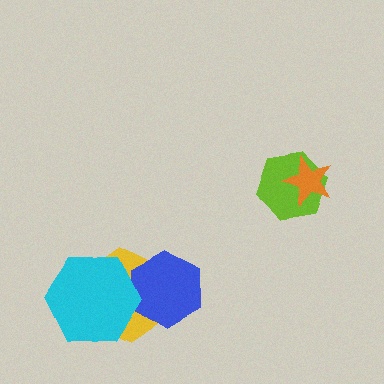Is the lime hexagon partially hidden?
Yes, it is partially covered by another shape.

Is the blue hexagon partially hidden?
Yes, it is partially covered by another shape.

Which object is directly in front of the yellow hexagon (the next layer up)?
The blue hexagon is directly in front of the yellow hexagon.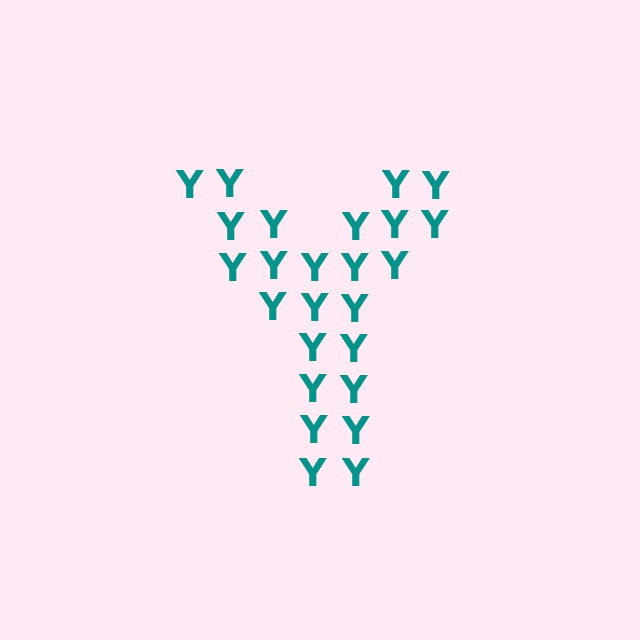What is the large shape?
The large shape is the letter Y.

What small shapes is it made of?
It is made of small letter Y's.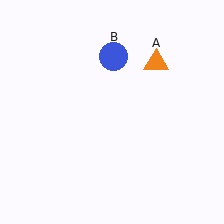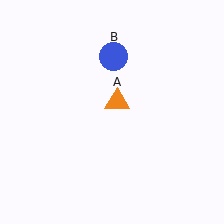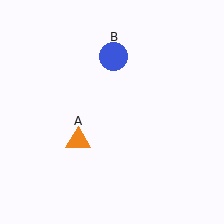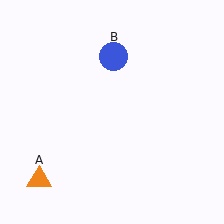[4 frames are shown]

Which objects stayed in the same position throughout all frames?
Blue circle (object B) remained stationary.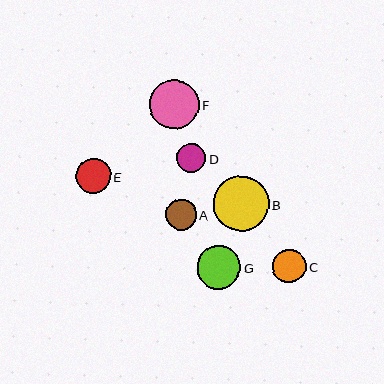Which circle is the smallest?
Circle D is the smallest with a size of approximately 29 pixels.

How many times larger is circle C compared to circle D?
Circle C is approximately 1.1 times the size of circle D.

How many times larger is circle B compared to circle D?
Circle B is approximately 1.9 times the size of circle D.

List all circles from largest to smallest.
From largest to smallest: B, F, G, E, C, A, D.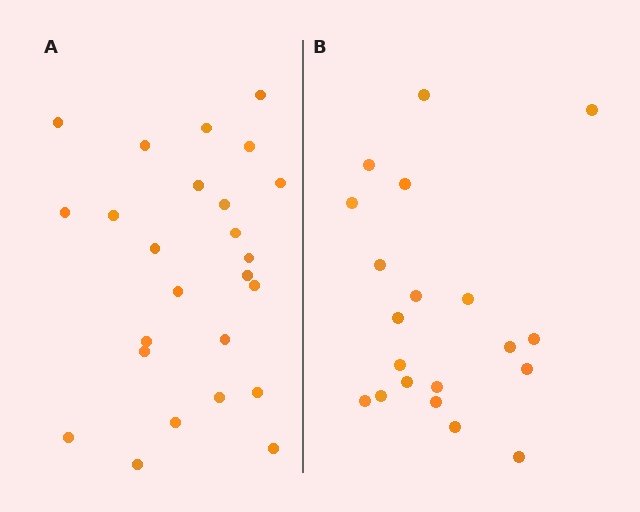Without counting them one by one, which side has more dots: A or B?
Region A (the left region) has more dots.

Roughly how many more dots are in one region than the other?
Region A has about 5 more dots than region B.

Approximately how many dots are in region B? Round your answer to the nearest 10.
About 20 dots.